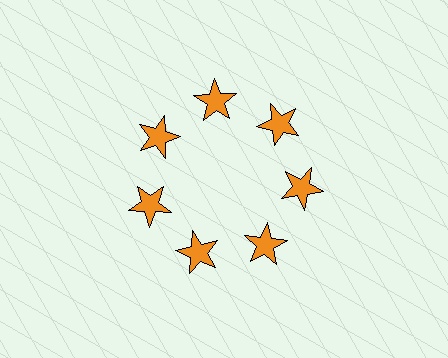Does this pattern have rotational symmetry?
Yes, this pattern has 7-fold rotational symmetry. It looks the same after rotating 51 degrees around the center.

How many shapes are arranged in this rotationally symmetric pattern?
There are 7 shapes, arranged in 7 groups of 1.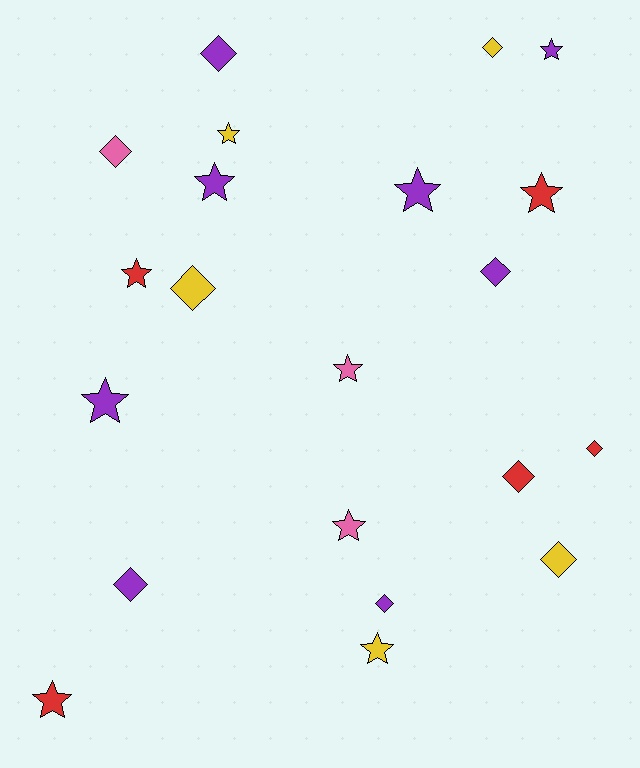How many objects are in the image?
There are 21 objects.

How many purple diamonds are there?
There are 4 purple diamonds.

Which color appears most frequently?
Purple, with 8 objects.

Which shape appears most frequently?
Star, with 11 objects.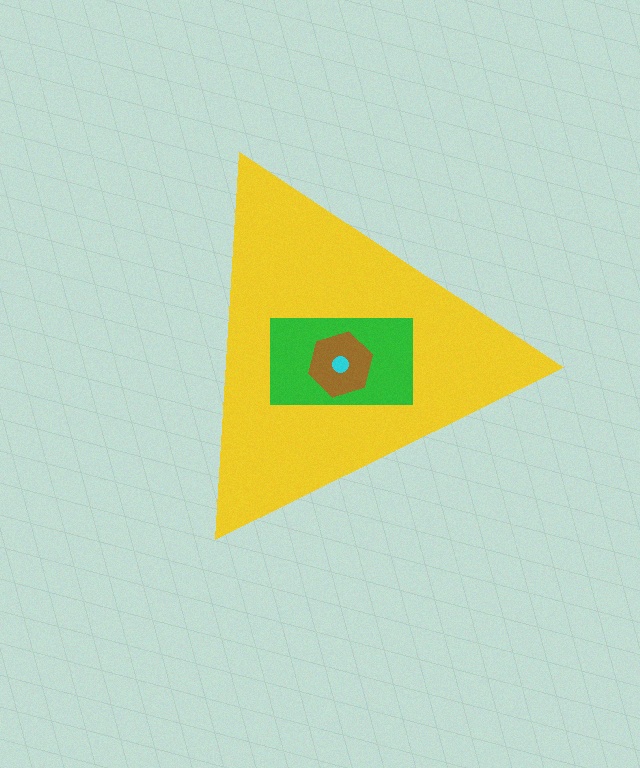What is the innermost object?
The cyan circle.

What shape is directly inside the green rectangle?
The brown hexagon.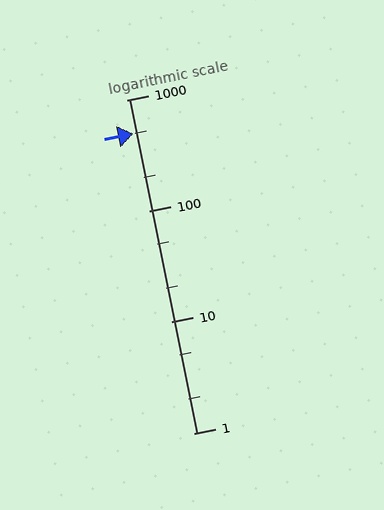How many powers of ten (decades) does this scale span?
The scale spans 3 decades, from 1 to 1000.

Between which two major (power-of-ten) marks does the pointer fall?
The pointer is between 100 and 1000.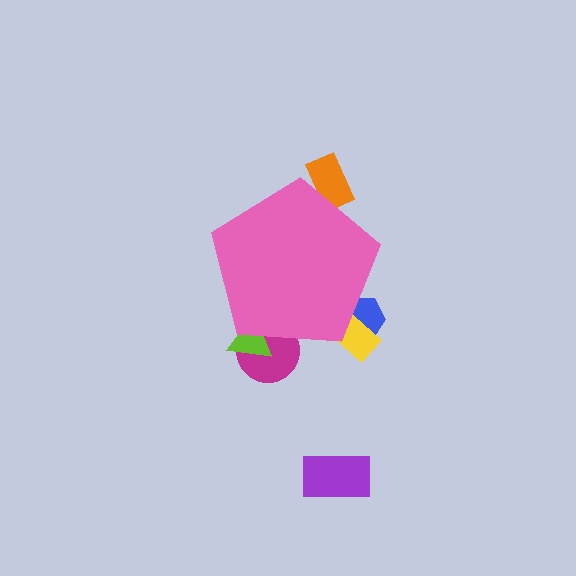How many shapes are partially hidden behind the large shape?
5 shapes are partially hidden.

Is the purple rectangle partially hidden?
No, the purple rectangle is fully visible.